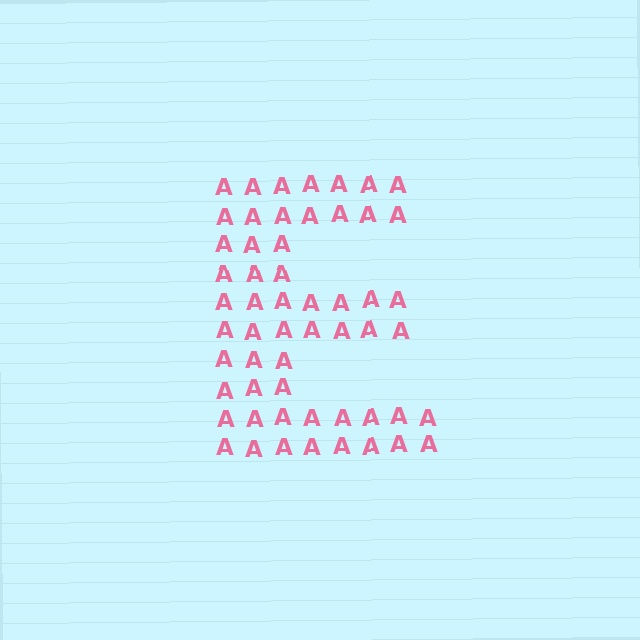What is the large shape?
The large shape is the letter E.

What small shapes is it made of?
It is made of small letter A's.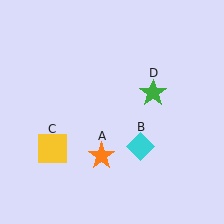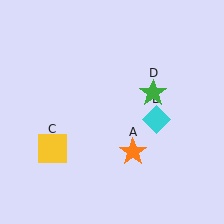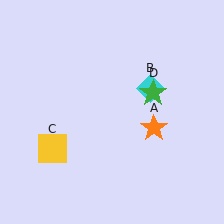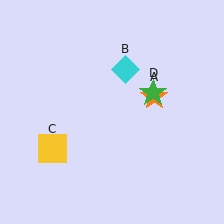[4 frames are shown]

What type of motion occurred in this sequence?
The orange star (object A), cyan diamond (object B) rotated counterclockwise around the center of the scene.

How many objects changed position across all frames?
2 objects changed position: orange star (object A), cyan diamond (object B).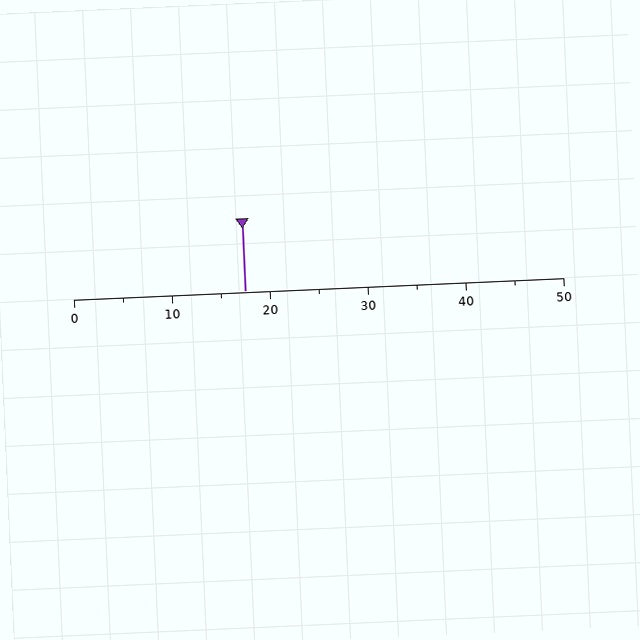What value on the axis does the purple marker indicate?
The marker indicates approximately 17.5.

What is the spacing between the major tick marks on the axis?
The major ticks are spaced 10 apart.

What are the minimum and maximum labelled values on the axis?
The axis runs from 0 to 50.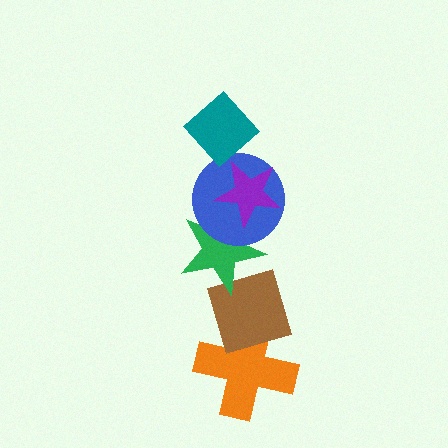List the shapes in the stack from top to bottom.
From top to bottom: the teal diamond, the purple star, the blue circle, the green star, the brown diamond, the orange cross.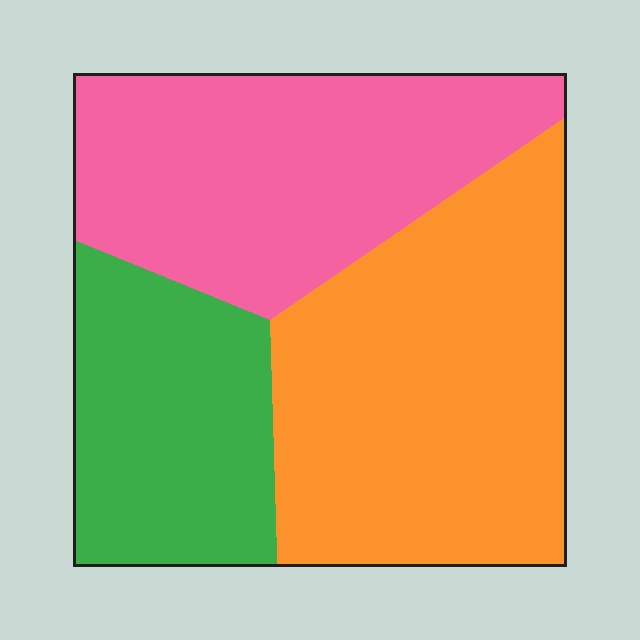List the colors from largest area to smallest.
From largest to smallest: orange, pink, green.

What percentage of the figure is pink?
Pink takes up between a quarter and a half of the figure.